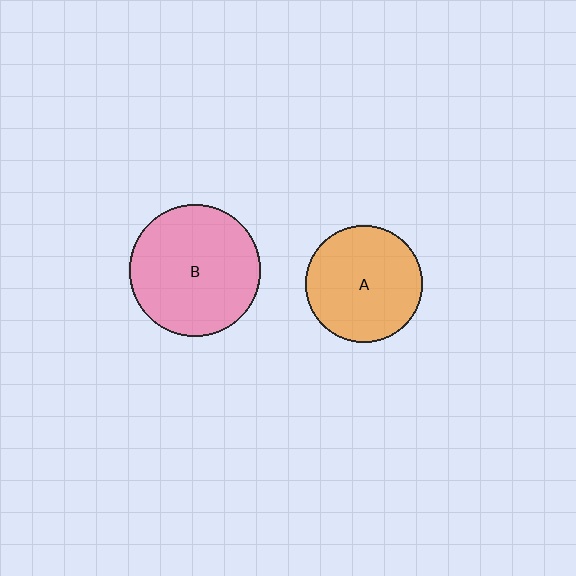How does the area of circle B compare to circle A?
Approximately 1.3 times.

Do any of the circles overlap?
No, none of the circles overlap.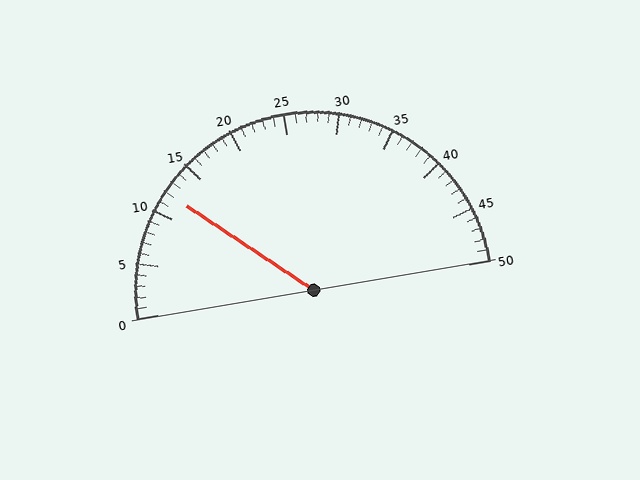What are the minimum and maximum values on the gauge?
The gauge ranges from 0 to 50.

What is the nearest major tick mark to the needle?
The nearest major tick mark is 10.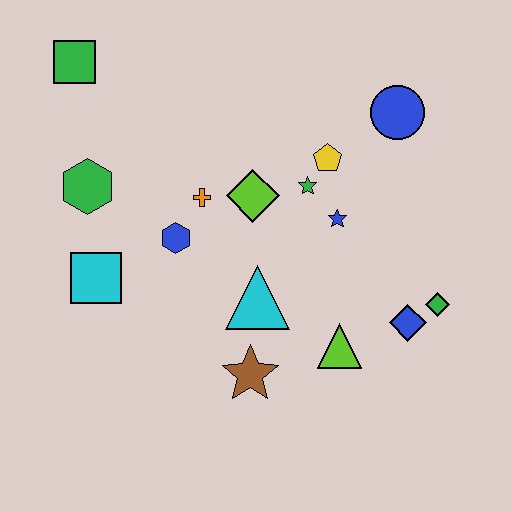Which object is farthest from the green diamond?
The green square is farthest from the green diamond.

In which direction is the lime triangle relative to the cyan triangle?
The lime triangle is to the right of the cyan triangle.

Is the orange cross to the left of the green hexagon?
No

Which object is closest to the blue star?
The green star is closest to the blue star.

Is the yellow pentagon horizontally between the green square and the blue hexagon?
No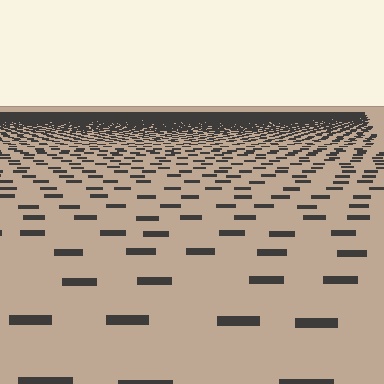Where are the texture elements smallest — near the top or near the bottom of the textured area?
Near the top.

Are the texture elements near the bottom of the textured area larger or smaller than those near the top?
Larger. Near the bottom, elements are closer to the viewer and appear at a bigger on-screen size.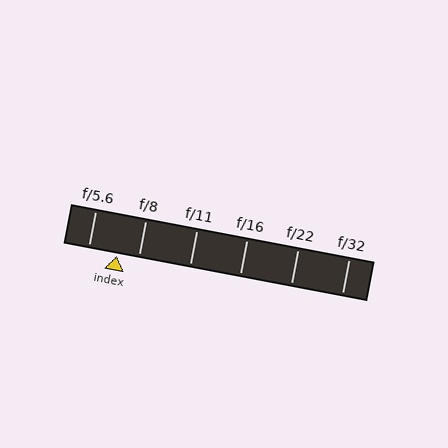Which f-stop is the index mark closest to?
The index mark is closest to f/8.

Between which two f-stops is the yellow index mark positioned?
The index mark is between f/5.6 and f/8.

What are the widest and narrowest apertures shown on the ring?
The widest aperture shown is f/5.6 and the narrowest is f/32.